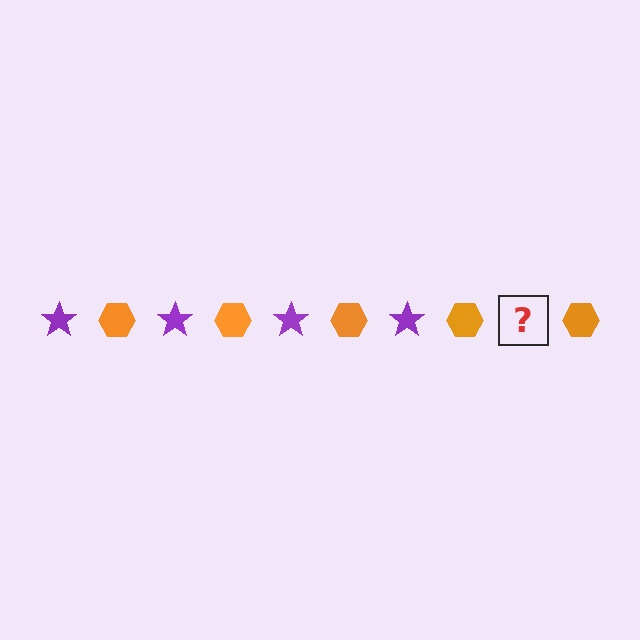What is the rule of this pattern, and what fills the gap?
The rule is that the pattern alternates between purple star and orange hexagon. The gap should be filled with a purple star.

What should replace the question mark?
The question mark should be replaced with a purple star.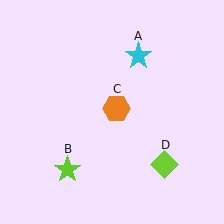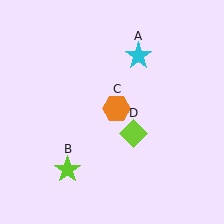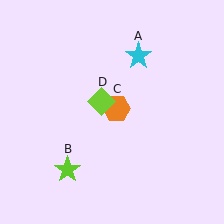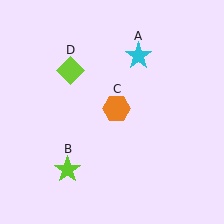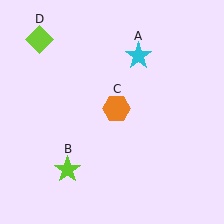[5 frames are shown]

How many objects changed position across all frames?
1 object changed position: lime diamond (object D).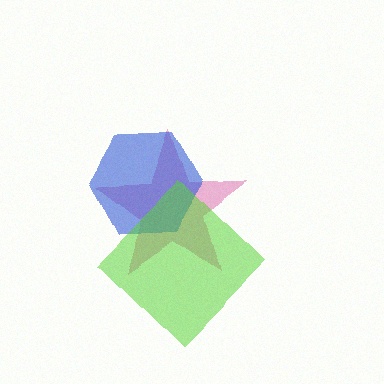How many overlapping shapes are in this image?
There are 3 overlapping shapes in the image.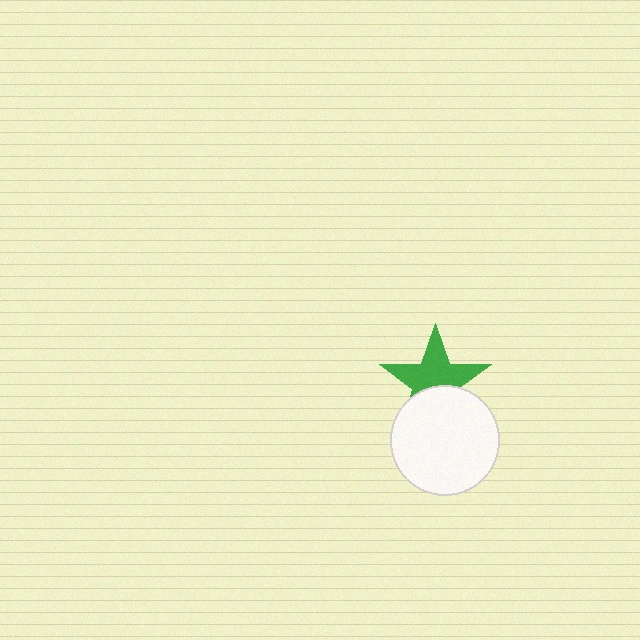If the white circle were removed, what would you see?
You would see the complete green star.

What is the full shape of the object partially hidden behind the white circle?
The partially hidden object is a green star.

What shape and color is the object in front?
The object in front is a white circle.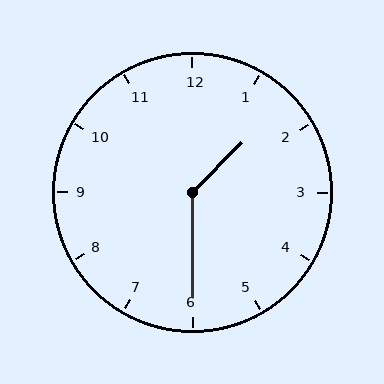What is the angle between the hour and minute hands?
Approximately 135 degrees.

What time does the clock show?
1:30.